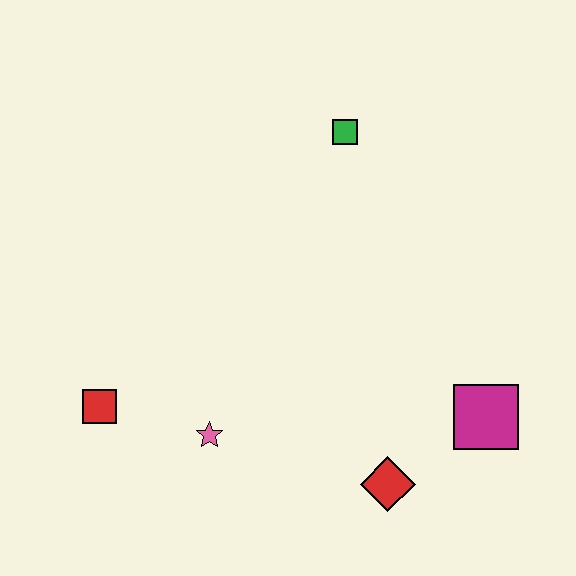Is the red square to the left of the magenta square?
Yes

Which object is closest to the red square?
The pink star is closest to the red square.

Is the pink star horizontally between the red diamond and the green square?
No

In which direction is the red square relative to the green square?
The red square is below the green square.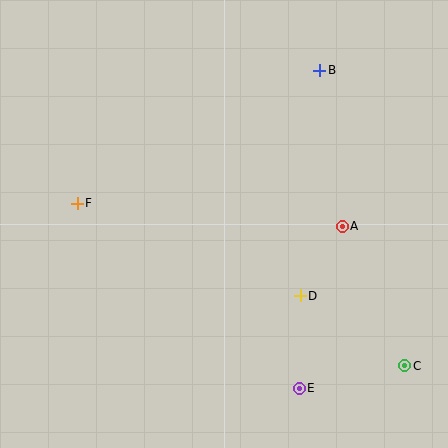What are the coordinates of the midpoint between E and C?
The midpoint between E and C is at (352, 377).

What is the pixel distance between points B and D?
The distance between B and D is 226 pixels.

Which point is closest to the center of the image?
Point D at (300, 296) is closest to the center.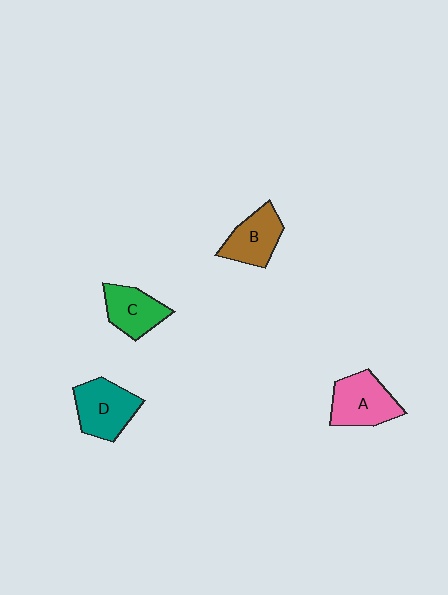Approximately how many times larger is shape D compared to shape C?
Approximately 1.2 times.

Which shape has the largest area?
Shape A (pink).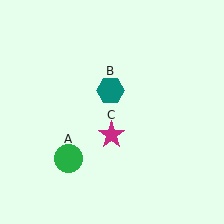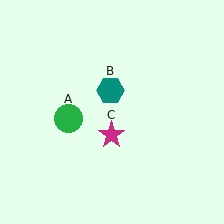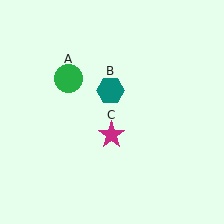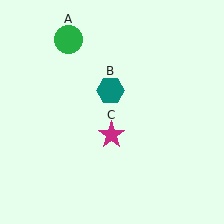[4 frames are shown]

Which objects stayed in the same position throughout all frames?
Teal hexagon (object B) and magenta star (object C) remained stationary.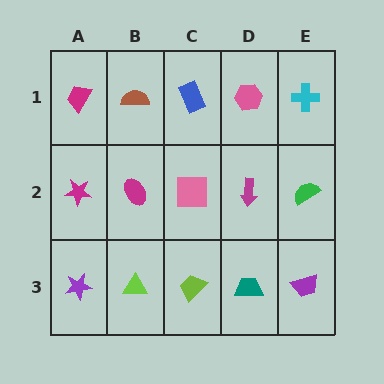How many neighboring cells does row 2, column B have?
4.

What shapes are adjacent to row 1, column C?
A pink square (row 2, column C), a brown semicircle (row 1, column B), a pink hexagon (row 1, column D).